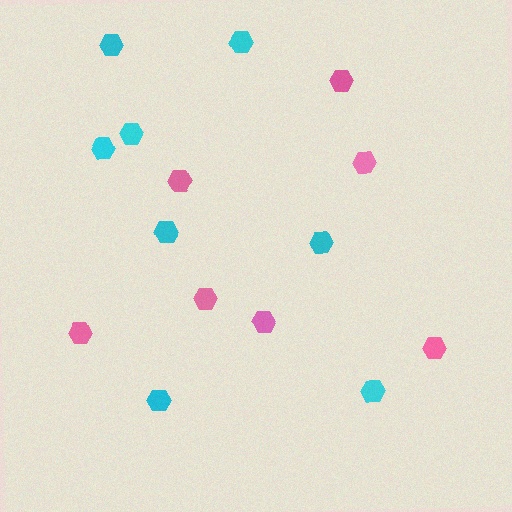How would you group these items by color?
There are 2 groups: one group of pink hexagons (7) and one group of cyan hexagons (8).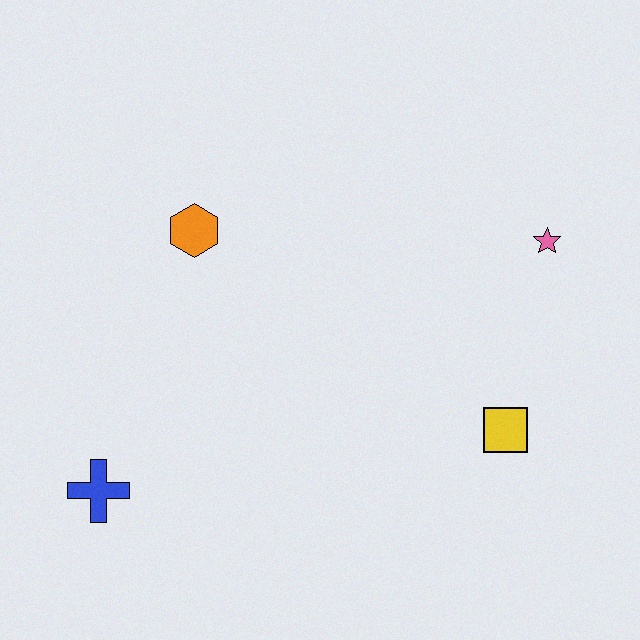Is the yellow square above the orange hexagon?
No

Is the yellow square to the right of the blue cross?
Yes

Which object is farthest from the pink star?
The blue cross is farthest from the pink star.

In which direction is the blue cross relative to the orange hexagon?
The blue cross is below the orange hexagon.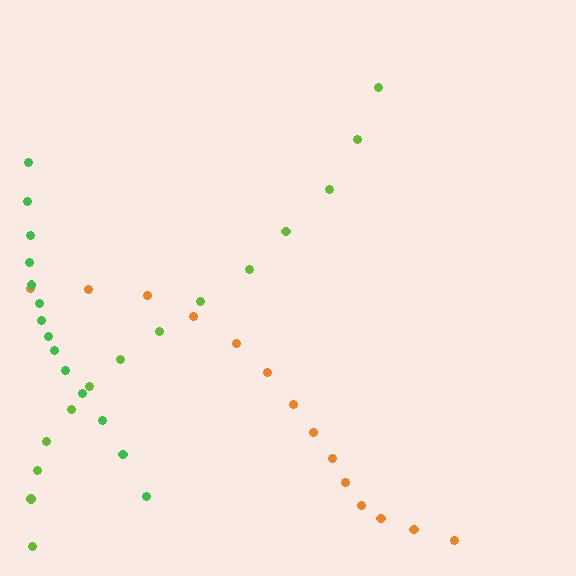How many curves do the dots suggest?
There are 3 distinct paths.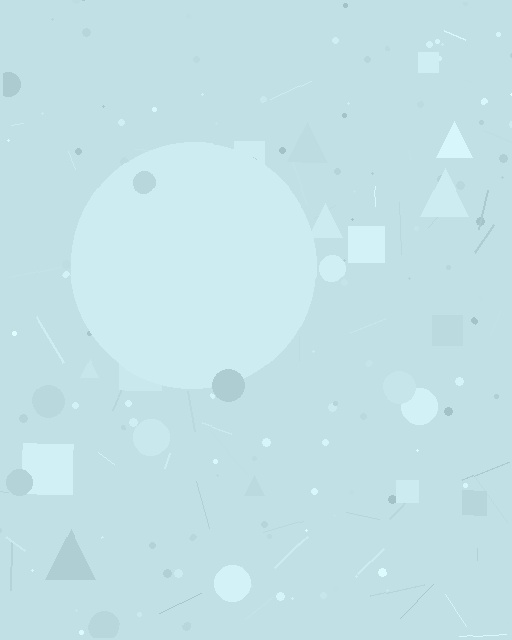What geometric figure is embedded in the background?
A circle is embedded in the background.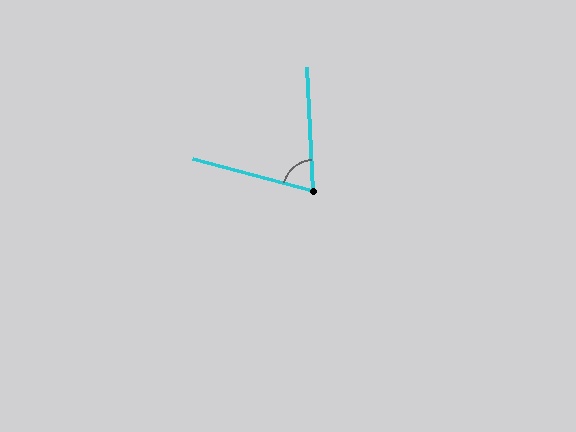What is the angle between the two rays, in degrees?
Approximately 73 degrees.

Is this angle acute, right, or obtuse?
It is acute.